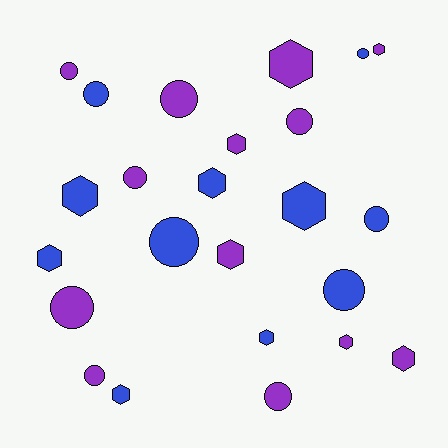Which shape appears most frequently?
Circle, with 12 objects.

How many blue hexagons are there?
There are 6 blue hexagons.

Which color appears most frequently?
Purple, with 13 objects.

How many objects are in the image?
There are 24 objects.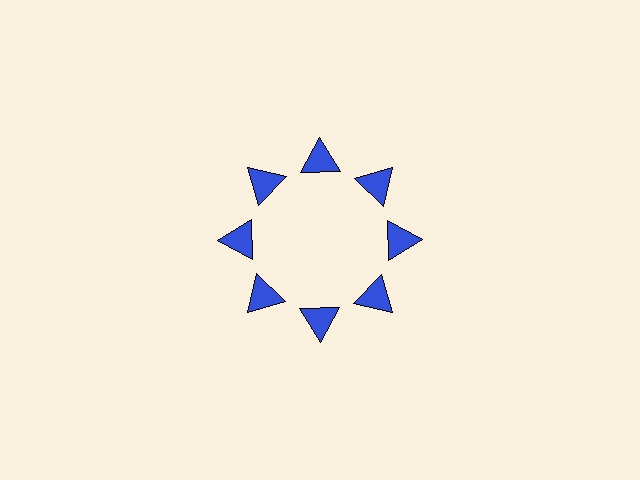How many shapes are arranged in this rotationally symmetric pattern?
There are 8 shapes, arranged in 8 groups of 1.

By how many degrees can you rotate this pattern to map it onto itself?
The pattern maps onto itself every 45 degrees of rotation.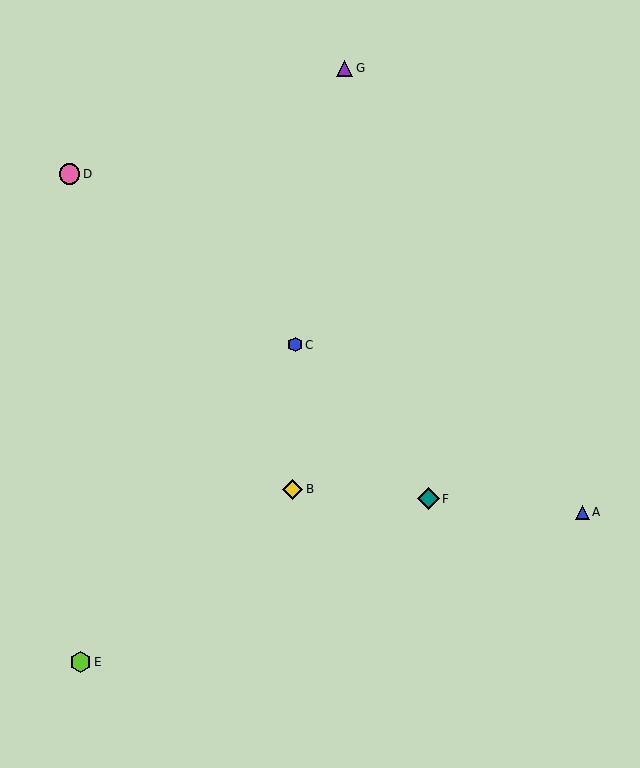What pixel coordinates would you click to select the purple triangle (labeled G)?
Click at (344, 68) to select the purple triangle G.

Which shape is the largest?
The teal diamond (labeled F) is the largest.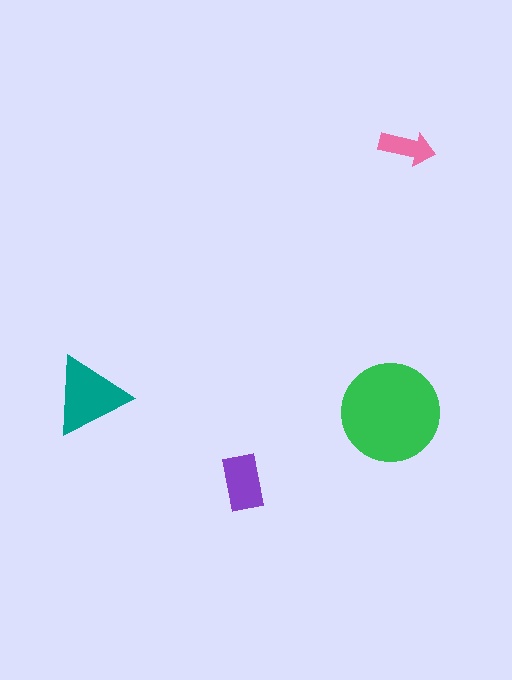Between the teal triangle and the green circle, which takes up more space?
The green circle.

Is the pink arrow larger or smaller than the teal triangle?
Smaller.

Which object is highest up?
The pink arrow is topmost.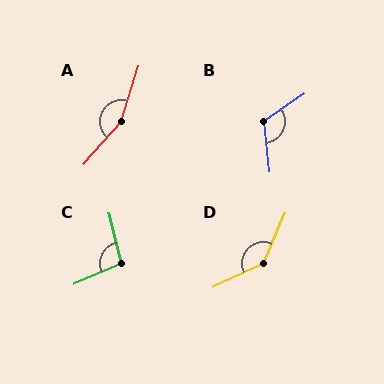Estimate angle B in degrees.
Approximately 117 degrees.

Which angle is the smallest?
C, at approximately 99 degrees.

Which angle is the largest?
A, at approximately 155 degrees.